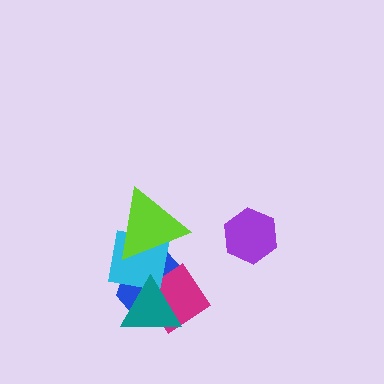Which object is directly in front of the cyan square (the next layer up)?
The lime triangle is directly in front of the cyan square.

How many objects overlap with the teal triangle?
3 objects overlap with the teal triangle.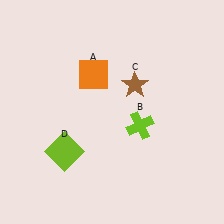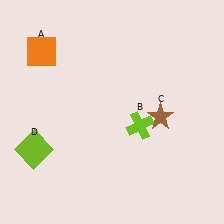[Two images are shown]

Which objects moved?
The objects that moved are: the orange square (A), the brown star (C), the lime square (D).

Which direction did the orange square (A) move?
The orange square (A) moved left.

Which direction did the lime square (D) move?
The lime square (D) moved left.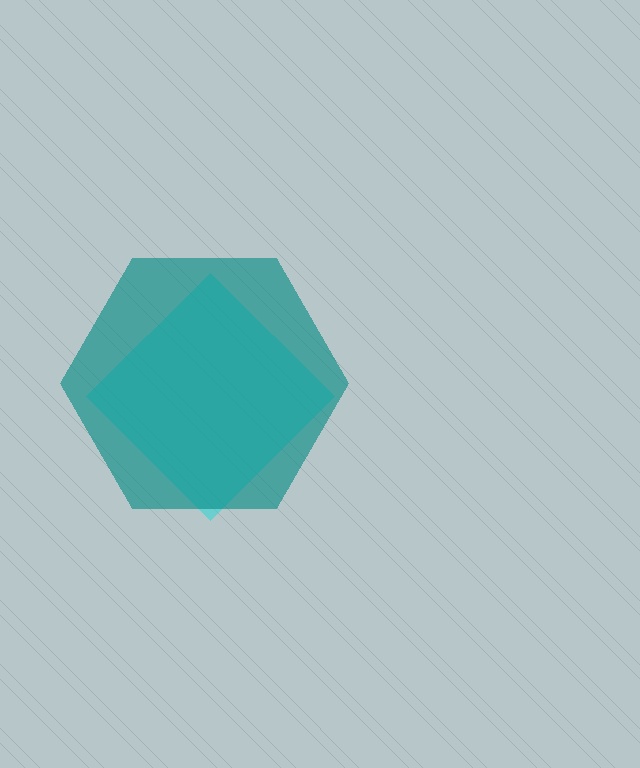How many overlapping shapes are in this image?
There are 2 overlapping shapes in the image.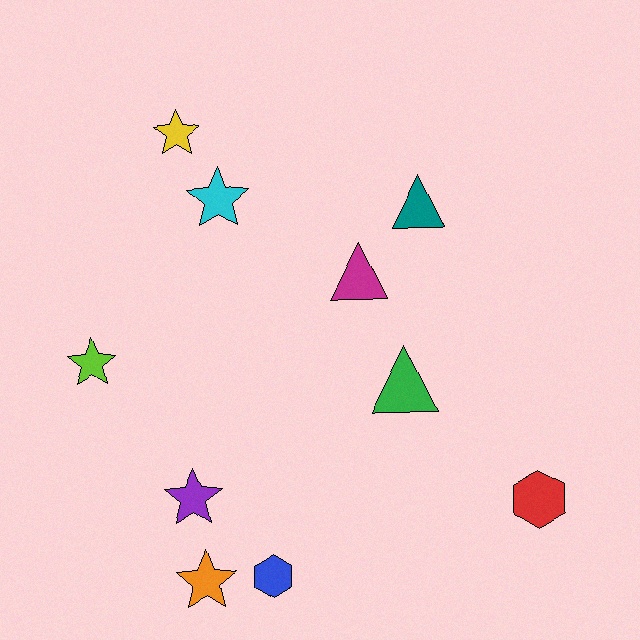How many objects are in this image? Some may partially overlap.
There are 10 objects.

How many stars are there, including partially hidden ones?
There are 5 stars.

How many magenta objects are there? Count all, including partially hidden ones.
There is 1 magenta object.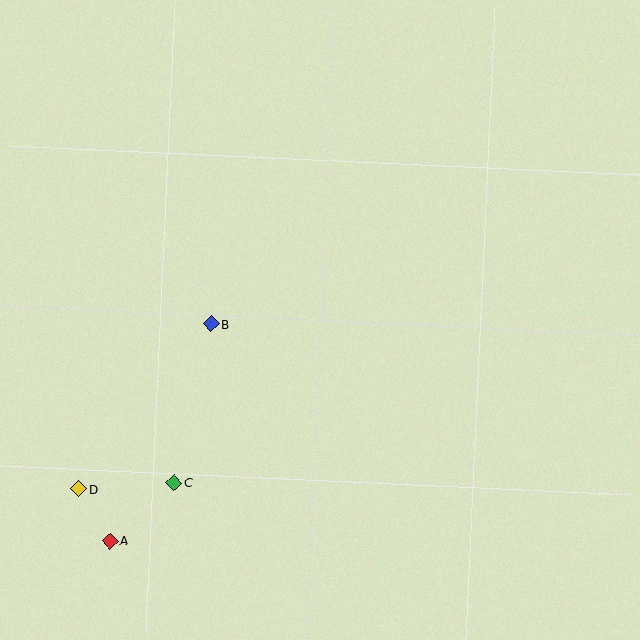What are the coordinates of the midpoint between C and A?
The midpoint between C and A is at (142, 512).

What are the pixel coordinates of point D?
Point D is at (79, 489).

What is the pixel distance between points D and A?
The distance between D and A is 61 pixels.